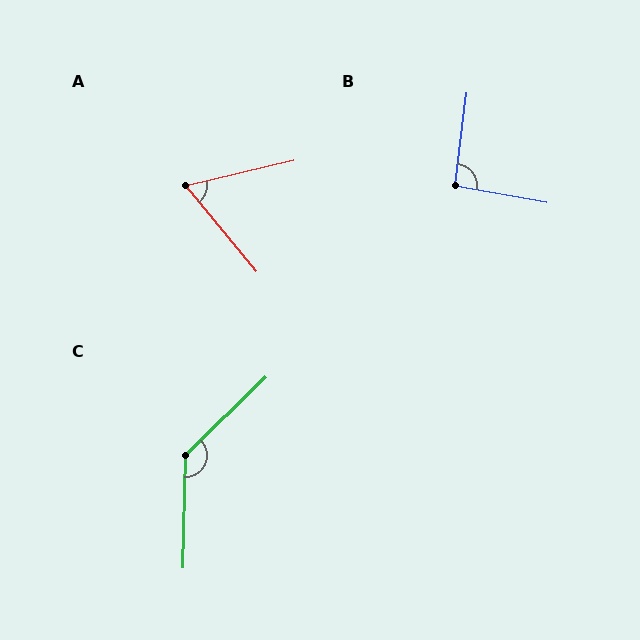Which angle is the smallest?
A, at approximately 64 degrees.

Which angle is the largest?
C, at approximately 135 degrees.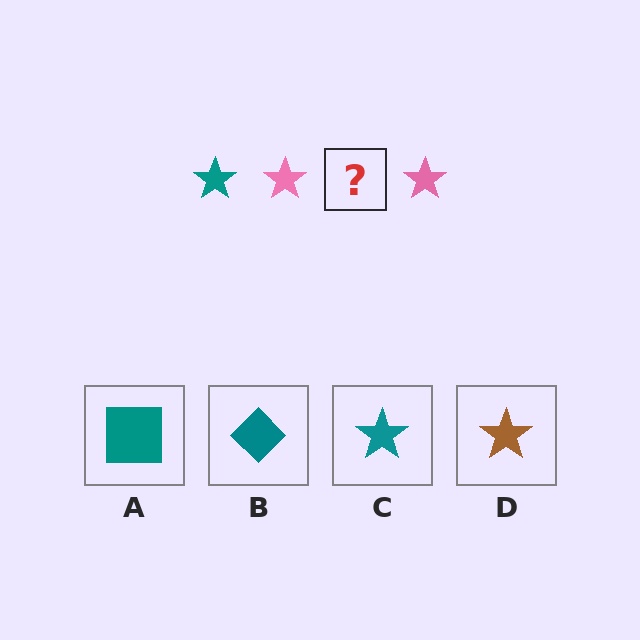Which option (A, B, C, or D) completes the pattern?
C.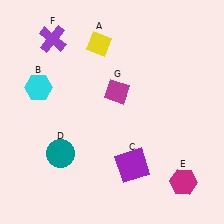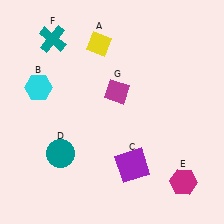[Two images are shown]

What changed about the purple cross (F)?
In Image 1, F is purple. In Image 2, it changed to teal.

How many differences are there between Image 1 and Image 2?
There is 1 difference between the two images.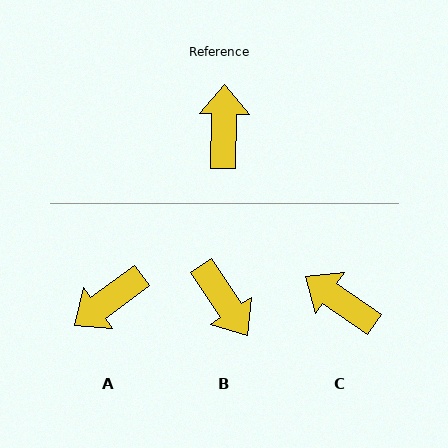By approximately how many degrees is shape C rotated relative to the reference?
Approximately 56 degrees counter-clockwise.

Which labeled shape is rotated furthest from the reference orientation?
B, about 145 degrees away.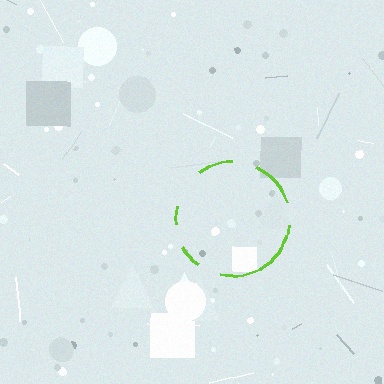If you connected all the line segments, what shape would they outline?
They would outline a circle.